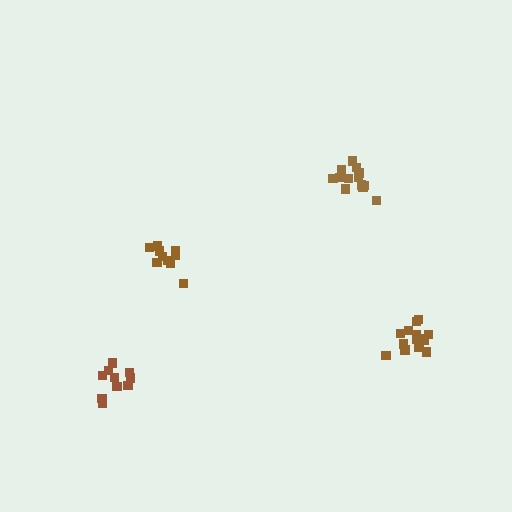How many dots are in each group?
Group 1: 11 dots, Group 2: 14 dots, Group 3: 14 dots, Group 4: 10 dots (49 total).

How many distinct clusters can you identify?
There are 4 distinct clusters.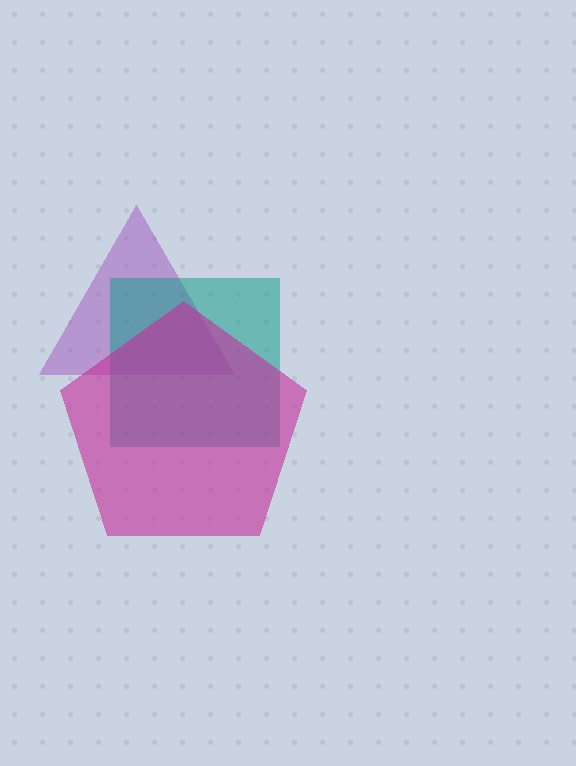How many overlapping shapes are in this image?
There are 3 overlapping shapes in the image.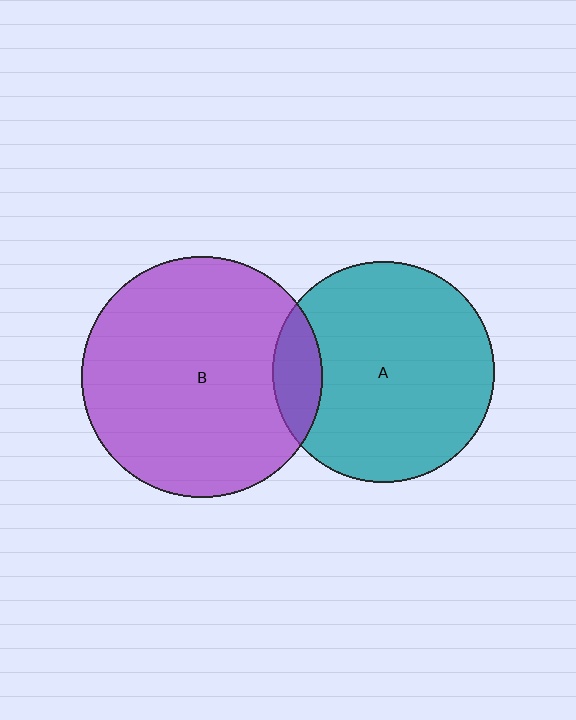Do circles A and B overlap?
Yes.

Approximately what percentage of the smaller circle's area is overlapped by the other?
Approximately 15%.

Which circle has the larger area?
Circle B (purple).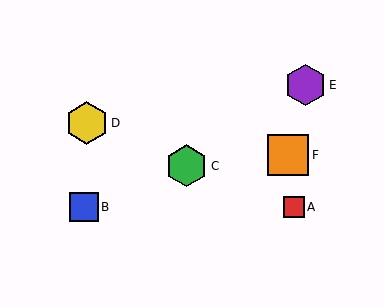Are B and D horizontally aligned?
No, B is at y≈207 and D is at y≈123.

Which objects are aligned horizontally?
Objects A, B are aligned horizontally.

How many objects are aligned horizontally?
2 objects (A, B) are aligned horizontally.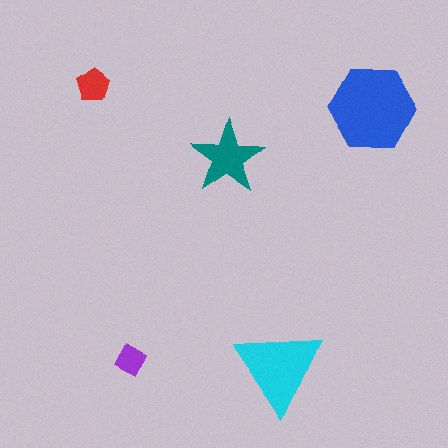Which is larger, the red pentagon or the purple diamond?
The red pentagon.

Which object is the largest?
The blue hexagon.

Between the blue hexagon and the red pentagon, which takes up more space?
The blue hexagon.